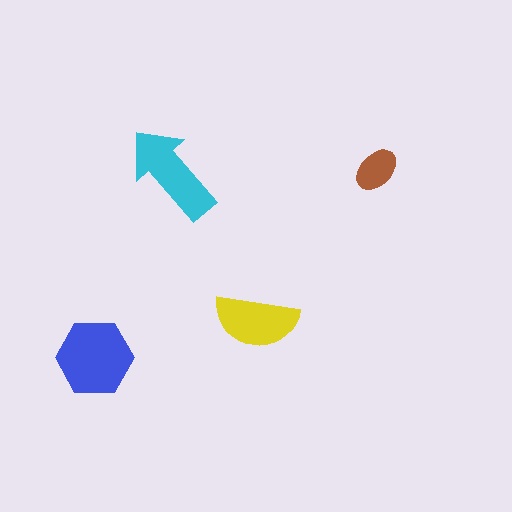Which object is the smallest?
The brown ellipse.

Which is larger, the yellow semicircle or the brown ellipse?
The yellow semicircle.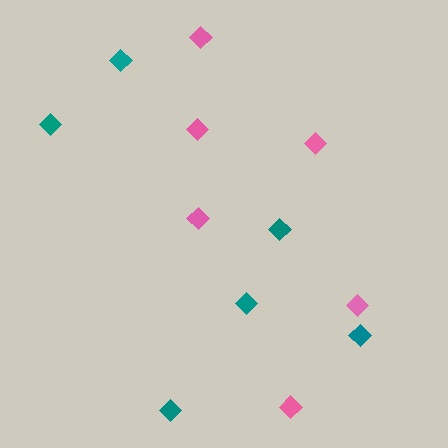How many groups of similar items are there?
There are 2 groups: one group of pink diamonds (6) and one group of teal diamonds (6).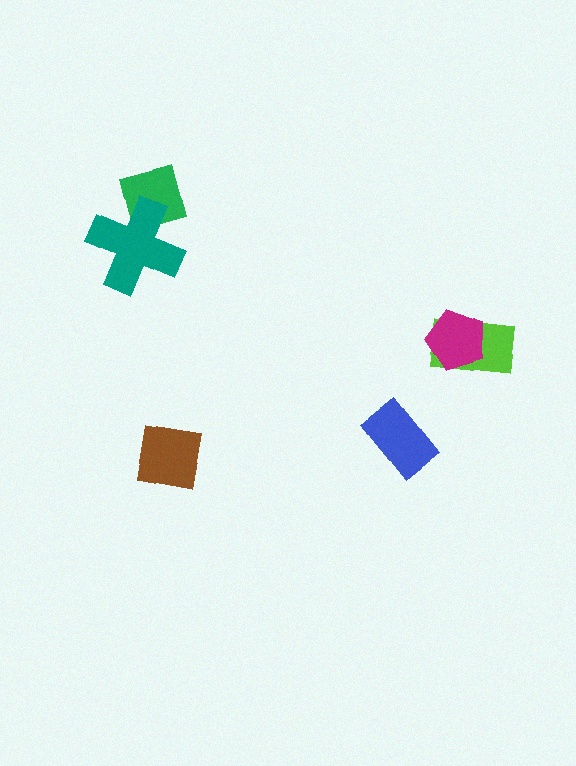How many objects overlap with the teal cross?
1 object overlaps with the teal cross.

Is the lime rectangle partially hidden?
Yes, it is partially covered by another shape.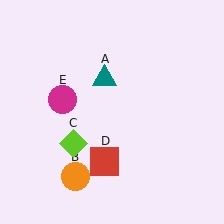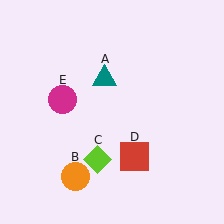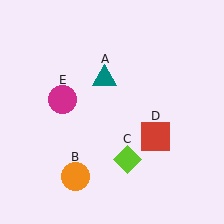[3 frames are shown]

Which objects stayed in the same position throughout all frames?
Teal triangle (object A) and orange circle (object B) and magenta circle (object E) remained stationary.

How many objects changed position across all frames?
2 objects changed position: lime diamond (object C), red square (object D).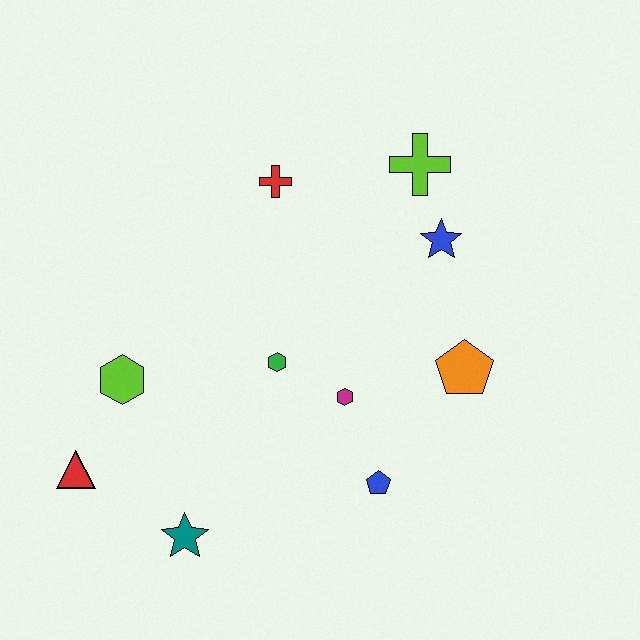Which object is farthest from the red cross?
The teal star is farthest from the red cross.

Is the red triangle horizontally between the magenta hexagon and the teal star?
No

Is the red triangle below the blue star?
Yes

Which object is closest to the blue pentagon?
The magenta hexagon is closest to the blue pentagon.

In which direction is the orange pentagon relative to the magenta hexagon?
The orange pentagon is to the right of the magenta hexagon.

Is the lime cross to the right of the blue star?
No